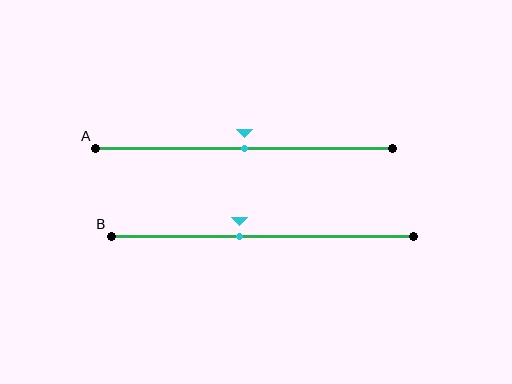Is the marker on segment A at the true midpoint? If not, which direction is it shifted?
Yes, the marker on segment A is at the true midpoint.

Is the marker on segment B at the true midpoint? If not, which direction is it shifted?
No, the marker on segment B is shifted to the left by about 8% of the segment length.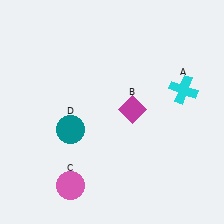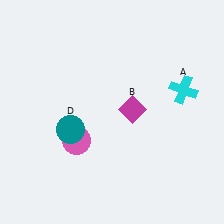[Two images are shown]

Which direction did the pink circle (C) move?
The pink circle (C) moved up.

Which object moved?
The pink circle (C) moved up.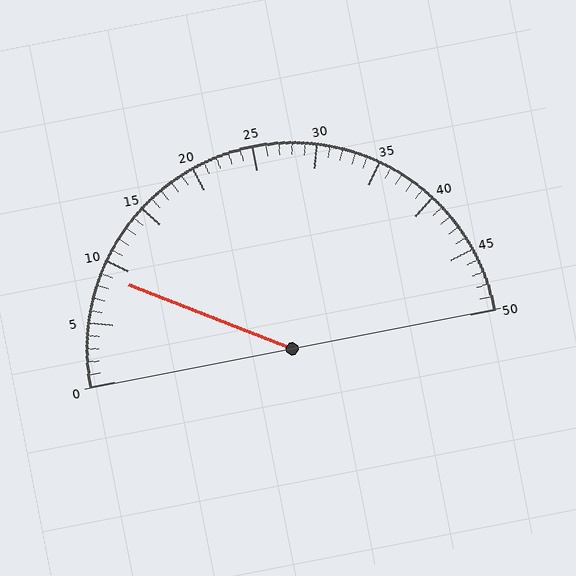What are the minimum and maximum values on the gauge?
The gauge ranges from 0 to 50.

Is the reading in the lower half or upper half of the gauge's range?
The reading is in the lower half of the range (0 to 50).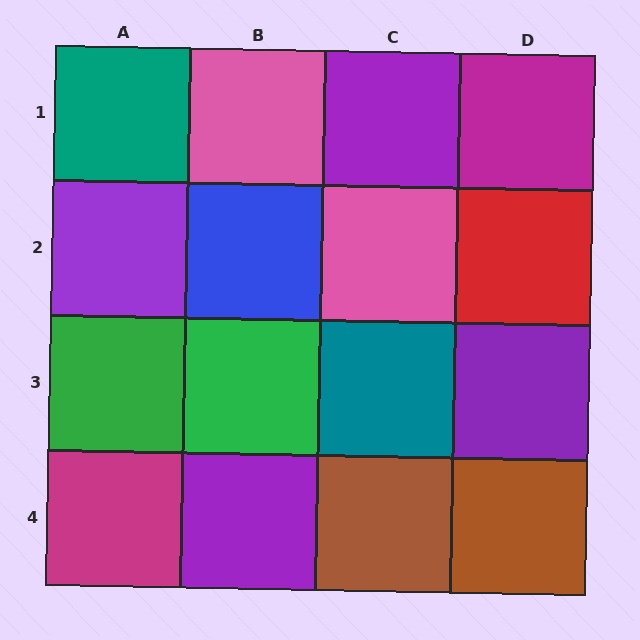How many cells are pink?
2 cells are pink.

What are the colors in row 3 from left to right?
Green, green, teal, purple.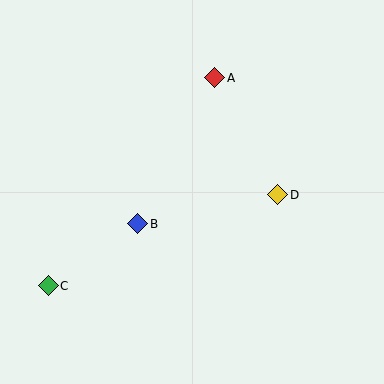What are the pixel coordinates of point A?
Point A is at (215, 78).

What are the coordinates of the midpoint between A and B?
The midpoint between A and B is at (176, 151).